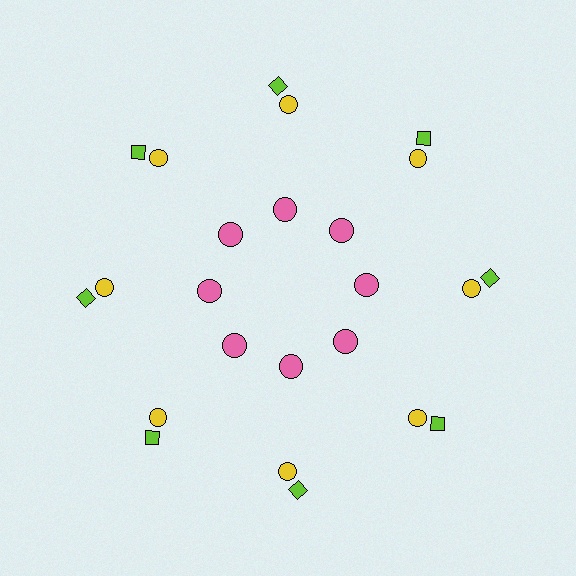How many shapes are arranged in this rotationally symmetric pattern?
There are 24 shapes, arranged in 8 groups of 3.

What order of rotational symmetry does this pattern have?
This pattern has 8-fold rotational symmetry.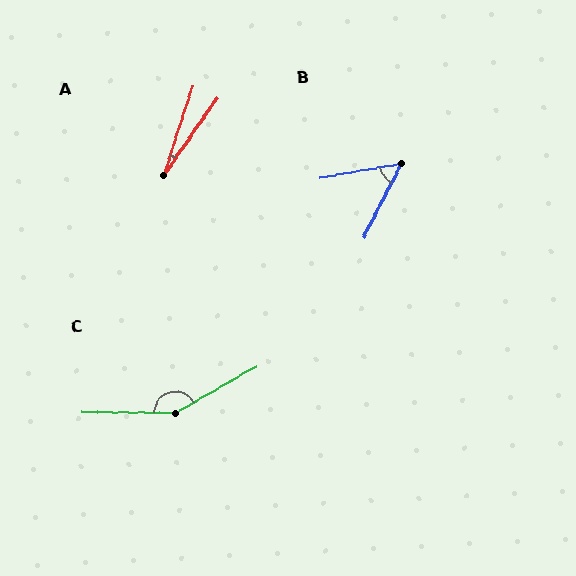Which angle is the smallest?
A, at approximately 17 degrees.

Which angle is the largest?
C, at approximately 149 degrees.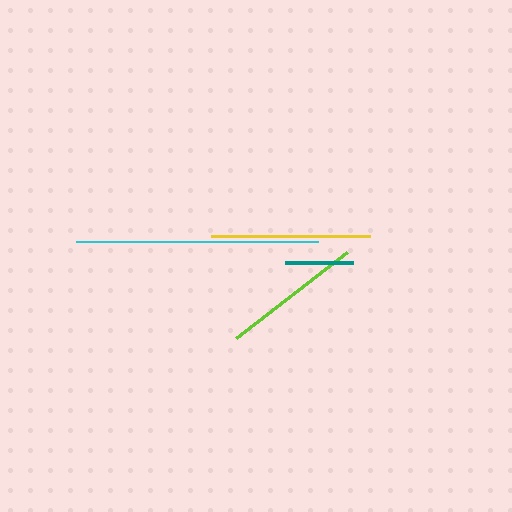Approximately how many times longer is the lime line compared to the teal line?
The lime line is approximately 2.1 times the length of the teal line.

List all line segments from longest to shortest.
From longest to shortest: cyan, yellow, lime, teal.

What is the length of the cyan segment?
The cyan segment is approximately 242 pixels long.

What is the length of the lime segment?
The lime segment is approximately 141 pixels long.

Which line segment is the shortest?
The teal line is the shortest at approximately 68 pixels.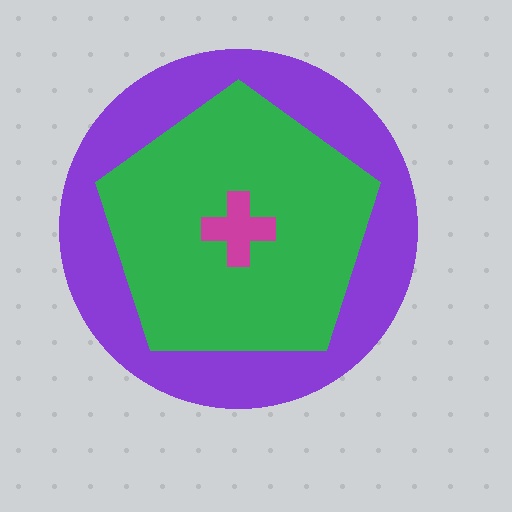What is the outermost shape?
The purple circle.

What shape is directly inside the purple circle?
The green pentagon.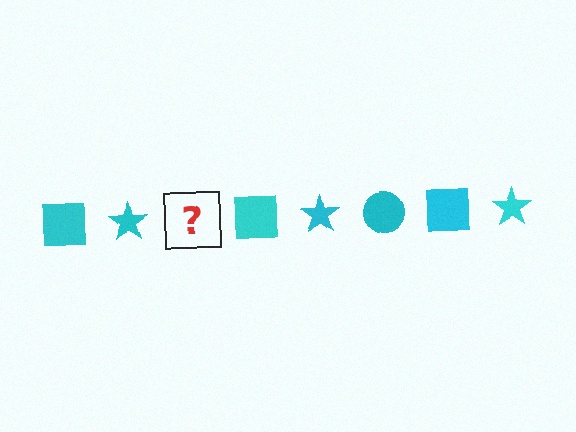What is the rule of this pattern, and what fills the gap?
The rule is that the pattern cycles through square, star, circle shapes in cyan. The gap should be filled with a cyan circle.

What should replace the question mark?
The question mark should be replaced with a cyan circle.